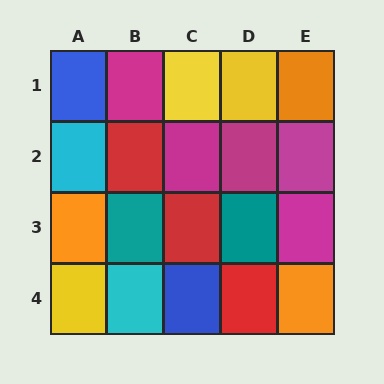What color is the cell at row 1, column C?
Yellow.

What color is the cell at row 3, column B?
Teal.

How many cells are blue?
2 cells are blue.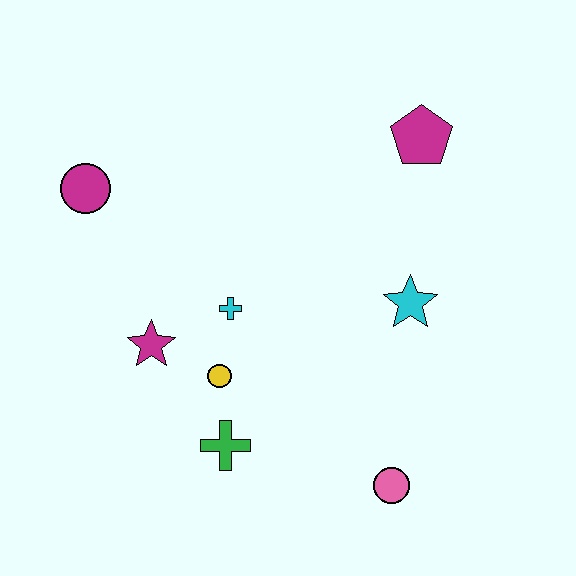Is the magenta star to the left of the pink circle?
Yes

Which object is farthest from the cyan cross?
The magenta pentagon is farthest from the cyan cross.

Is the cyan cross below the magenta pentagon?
Yes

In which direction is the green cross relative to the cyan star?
The green cross is to the left of the cyan star.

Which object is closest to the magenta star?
The yellow circle is closest to the magenta star.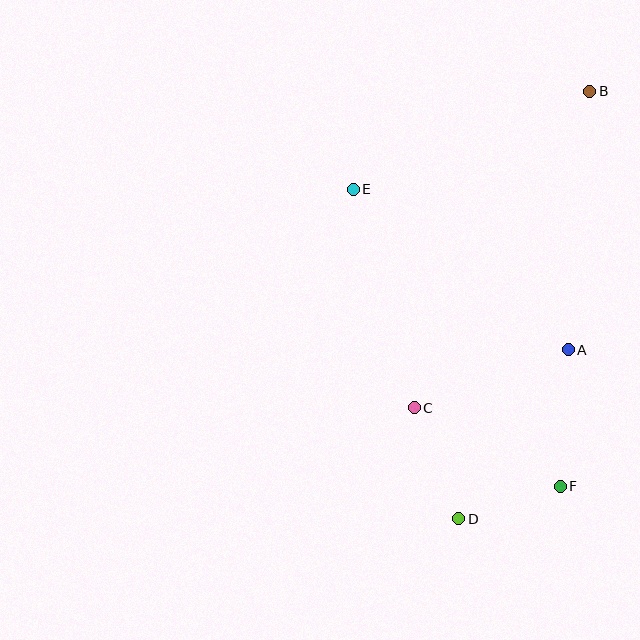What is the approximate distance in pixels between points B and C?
The distance between B and C is approximately 362 pixels.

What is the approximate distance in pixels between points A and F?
The distance between A and F is approximately 137 pixels.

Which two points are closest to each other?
Points D and F are closest to each other.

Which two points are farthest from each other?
Points B and D are farthest from each other.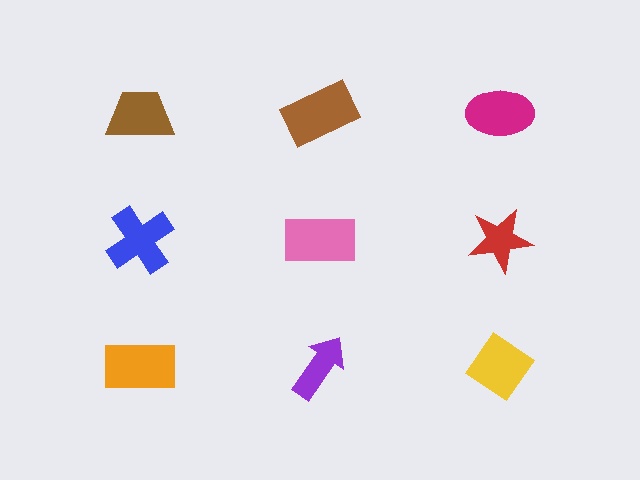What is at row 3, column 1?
An orange rectangle.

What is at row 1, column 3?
A magenta ellipse.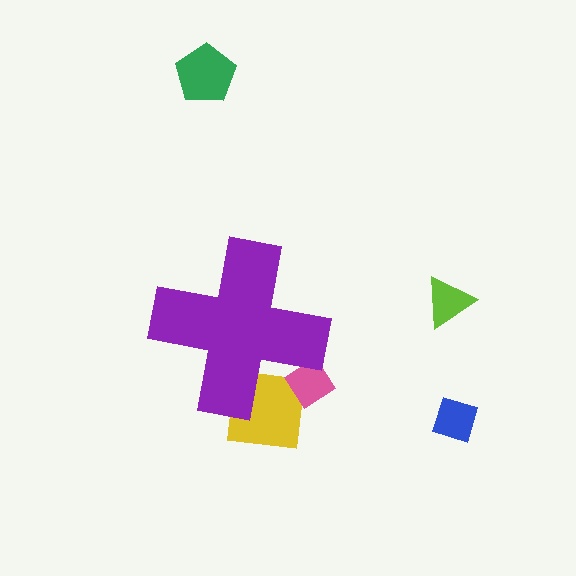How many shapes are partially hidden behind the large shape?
2 shapes are partially hidden.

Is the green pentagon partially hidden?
No, the green pentagon is fully visible.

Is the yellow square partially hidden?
Yes, the yellow square is partially hidden behind the purple cross.